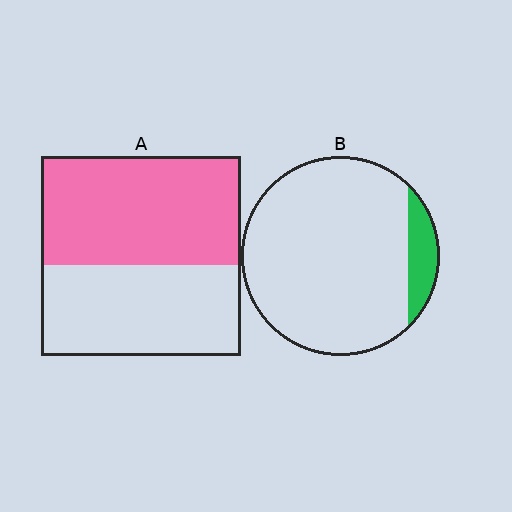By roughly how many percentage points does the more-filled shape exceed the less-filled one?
By roughly 45 percentage points (A over B).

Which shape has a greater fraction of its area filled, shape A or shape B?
Shape A.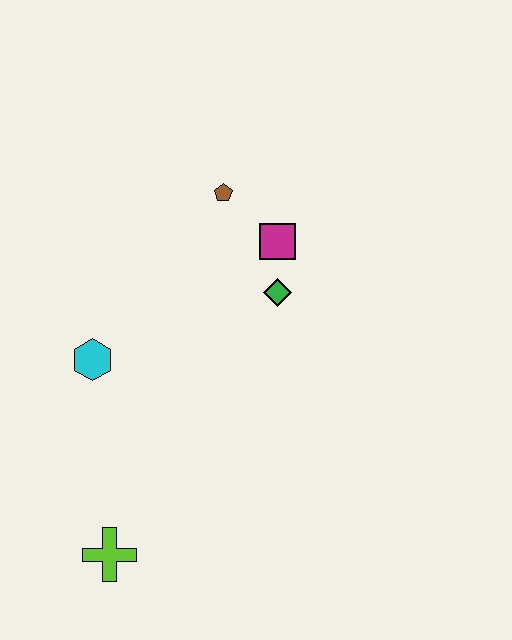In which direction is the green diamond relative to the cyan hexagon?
The green diamond is to the right of the cyan hexagon.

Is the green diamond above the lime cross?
Yes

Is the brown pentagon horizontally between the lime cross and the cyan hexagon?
No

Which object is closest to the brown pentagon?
The magenta square is closest to the brown pentagon.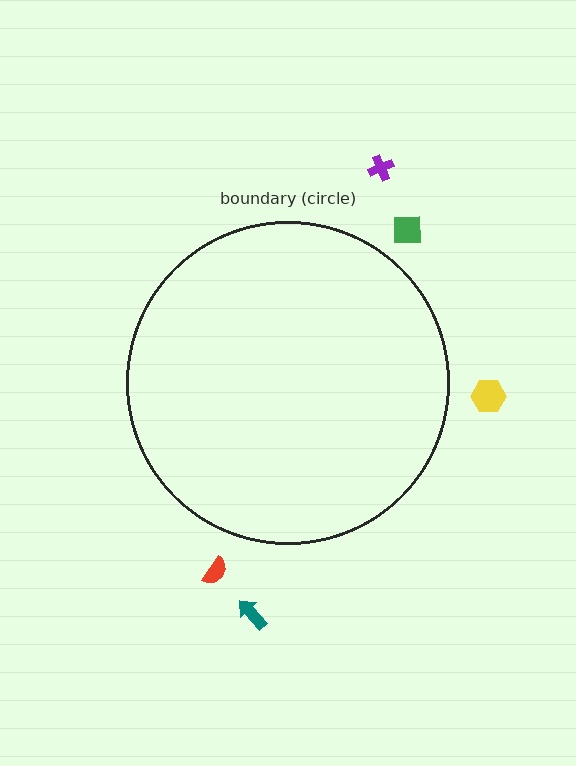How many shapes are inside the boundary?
0 inside, 5 outside.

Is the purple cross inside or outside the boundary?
Outside.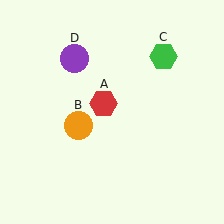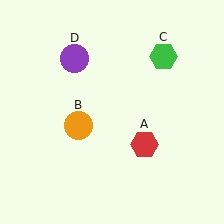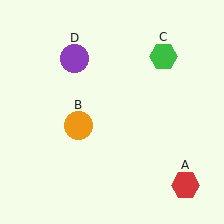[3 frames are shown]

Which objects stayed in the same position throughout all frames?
Orange circle (object B) and green hexagon (object C) and purple circle (object D) remained stationary.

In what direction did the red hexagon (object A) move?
The red hexagon (object A) moved down and to the right.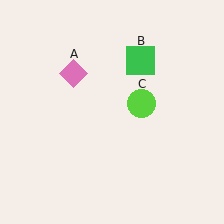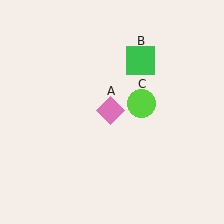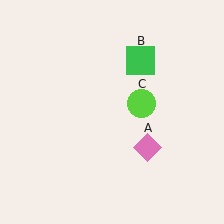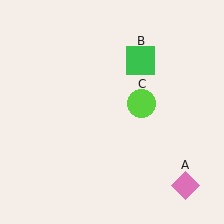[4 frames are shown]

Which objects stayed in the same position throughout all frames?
Green square (object B) and lime circle (object C) remained stationary.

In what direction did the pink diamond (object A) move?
The pink diamond (object A) moved down and to the right.